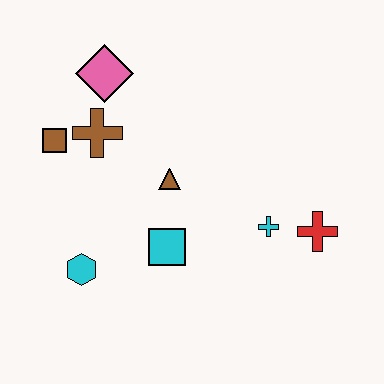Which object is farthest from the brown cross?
The red cross is farthest from the brown cross.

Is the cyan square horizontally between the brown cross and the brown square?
No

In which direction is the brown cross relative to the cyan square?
The brown cross is above the cyan square.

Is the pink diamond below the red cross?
No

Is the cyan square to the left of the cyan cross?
Yes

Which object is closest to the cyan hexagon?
The cyan square is closest to the cyan hexagon.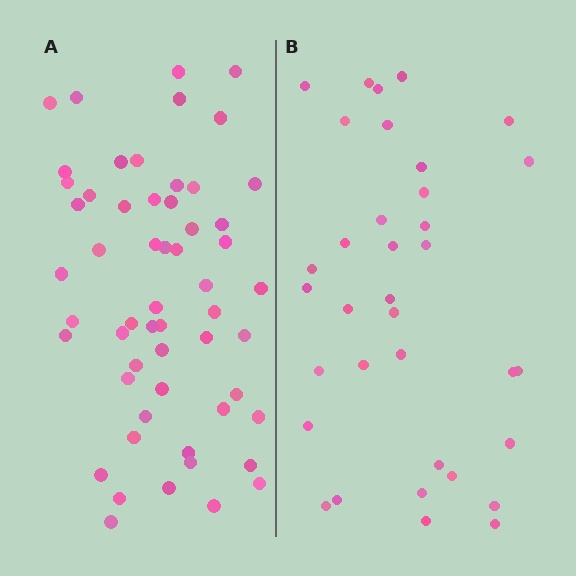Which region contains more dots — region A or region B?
Region A (the left region) has more dots.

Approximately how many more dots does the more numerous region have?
Region A has approximately 20 more dots than region B.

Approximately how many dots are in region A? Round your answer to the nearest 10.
About 60 dots. (The exact count is 56, which rounds to 60.)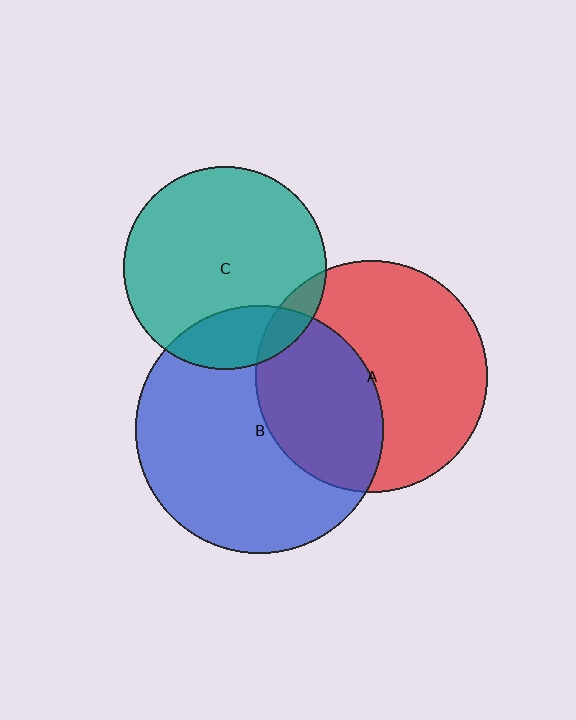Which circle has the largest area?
Circle B (blue).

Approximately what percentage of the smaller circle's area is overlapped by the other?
Approximately 20%.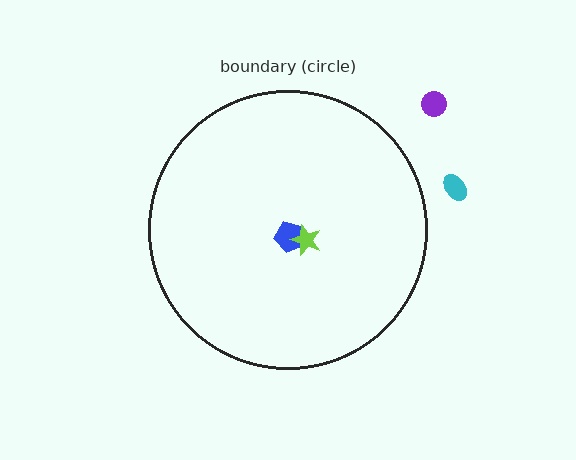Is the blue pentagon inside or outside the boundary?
Inside.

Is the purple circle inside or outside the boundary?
Outside.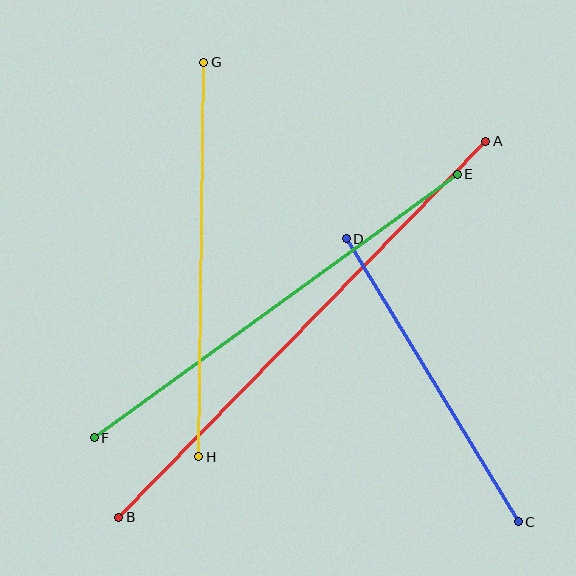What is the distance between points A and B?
The distance is approximately 526 pixels.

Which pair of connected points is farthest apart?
Points A and B are farthest apart.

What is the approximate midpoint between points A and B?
The midpoint is at approximately (302, 329) pixels.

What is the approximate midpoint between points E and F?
The midpoint is at approximately (276, 306) pixels.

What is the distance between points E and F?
The distance is approximately 449 pixels.